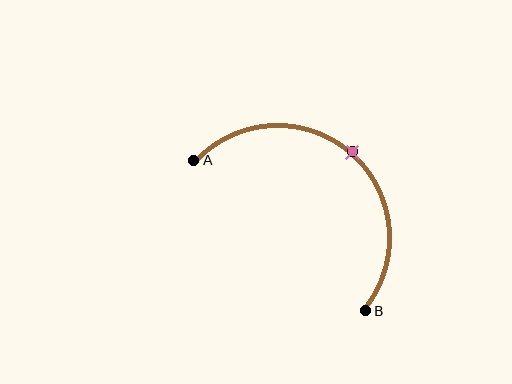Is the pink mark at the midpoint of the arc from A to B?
Yes. The pink mark lies on the arc at equal arc-length from both A and B — it is the arc midpoint.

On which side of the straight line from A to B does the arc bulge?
The arc bulges above and to the right of the straight line connecting A and B.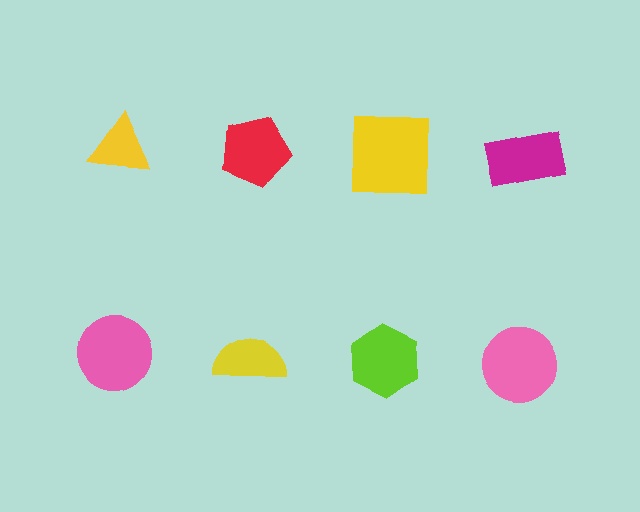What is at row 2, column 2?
A yellow semicircle.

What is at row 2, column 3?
A lime hexagon.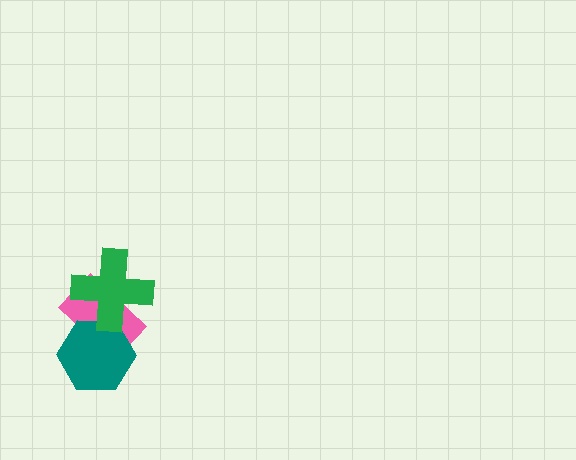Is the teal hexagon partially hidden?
Yes, it is partially covered by another shape.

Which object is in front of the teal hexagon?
The green cross is in front of the teal hexagon.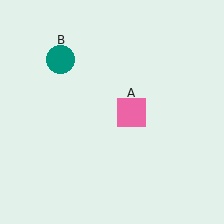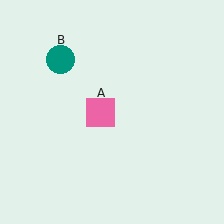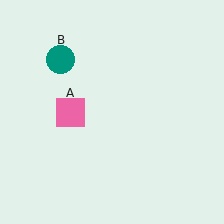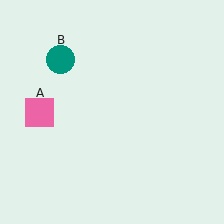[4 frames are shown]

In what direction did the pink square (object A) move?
The pink square (object A) moved left.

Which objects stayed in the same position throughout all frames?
Teal circle (object B) remained stationary.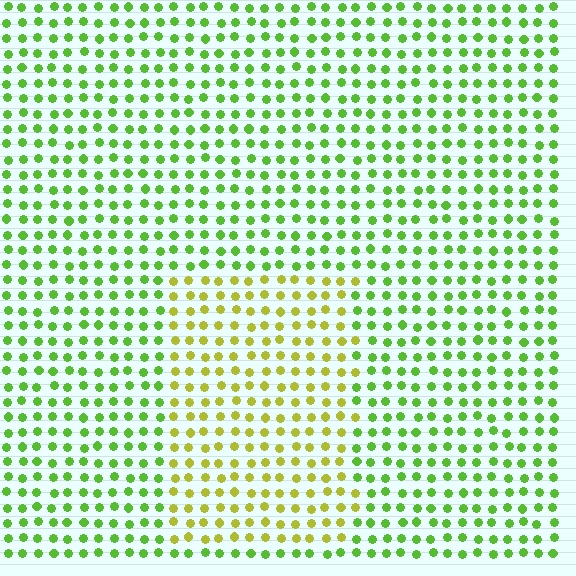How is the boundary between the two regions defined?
The boundary is defined purely by a slight shift in hue (about 38 degrees). Spacing, size, and orientation are identical on both sides.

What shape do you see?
I see a rectangle.